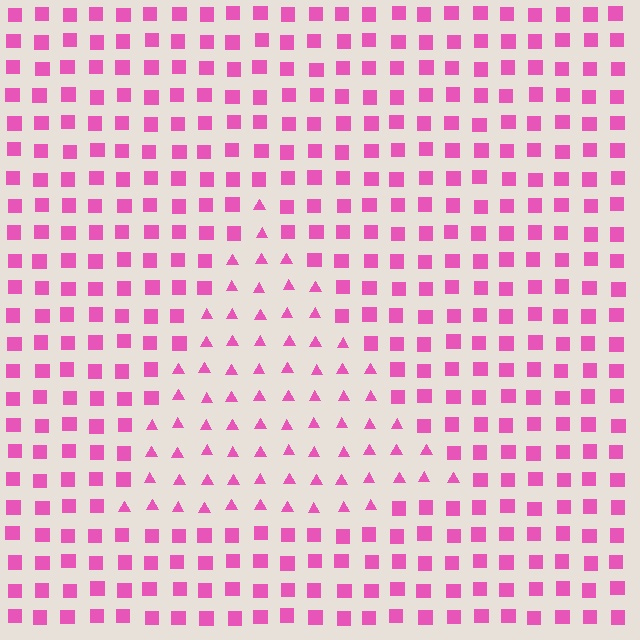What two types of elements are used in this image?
The image uses triangles inside the triangle region and squares outside it.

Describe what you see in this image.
The image is filled with small pink elements arranged in a uniform grid. A triangle-shaped region contains triangles, while the surrounding area contains squares. The boundary is defined purely by the change in element shape.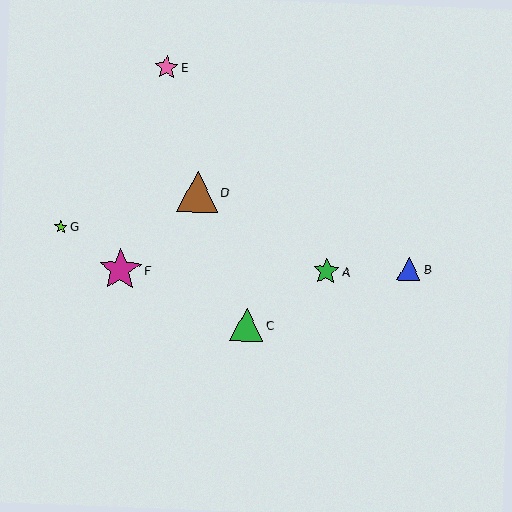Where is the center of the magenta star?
The center of the magenta star is at (120, 270).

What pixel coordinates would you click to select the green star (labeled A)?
Click at (326, 271) to select the green star A.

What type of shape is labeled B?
Shape B is a blue triangle.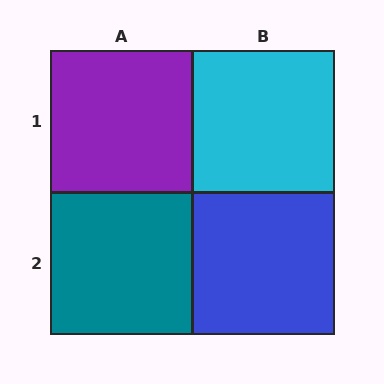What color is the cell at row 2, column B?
Blue.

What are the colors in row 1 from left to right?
Purple, cyan.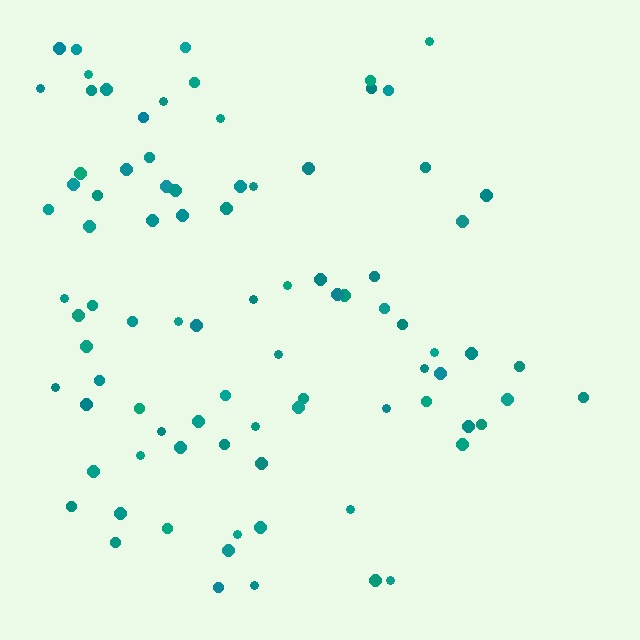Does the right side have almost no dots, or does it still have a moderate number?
Still a moderate number, just noticeably fewer than the left.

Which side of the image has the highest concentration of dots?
The left.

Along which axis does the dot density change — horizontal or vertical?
Horizontal.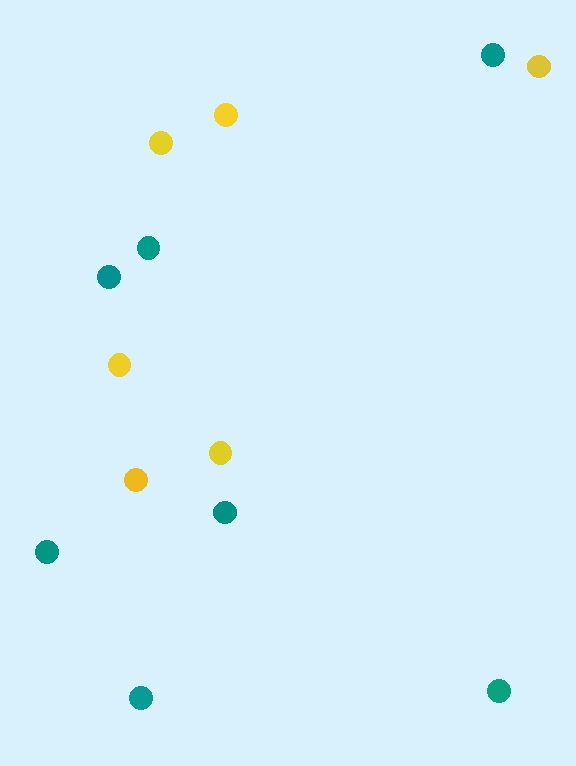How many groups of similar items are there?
There are 2 groups: one group of teal circles (7) and one group of yellow circles (6).